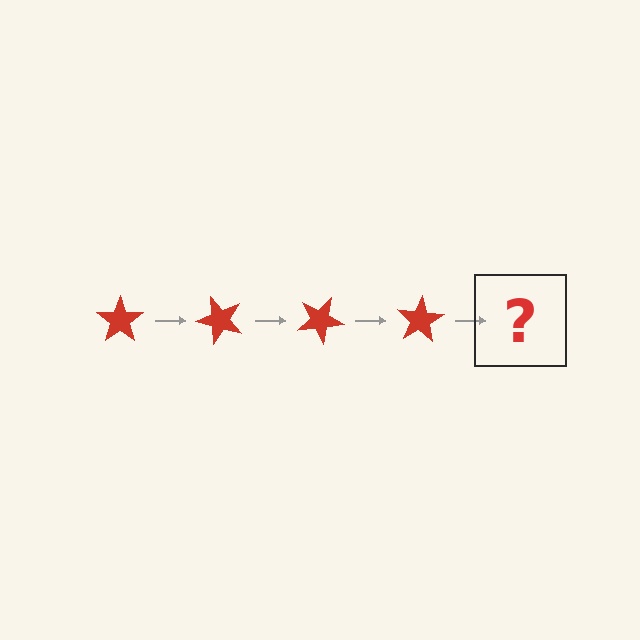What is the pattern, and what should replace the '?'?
The pattern is that the star rotates 50 degrees each step. The '?' should be a red star rotated 200 degrees.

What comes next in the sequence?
The next element should be a red star rotated 200 degrees.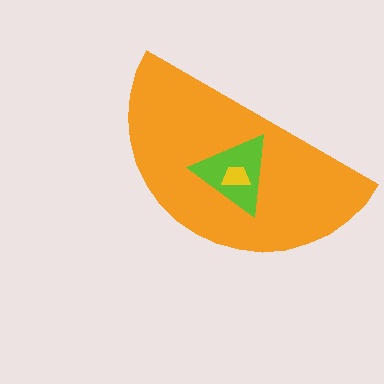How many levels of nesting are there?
3.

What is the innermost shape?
The yellow trapezoid.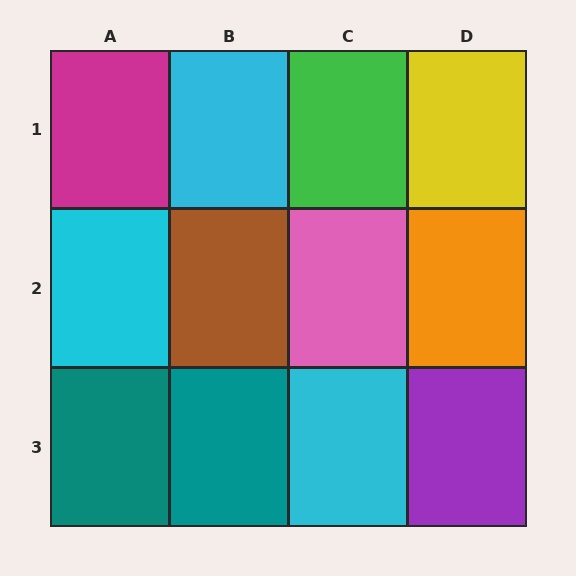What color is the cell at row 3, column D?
Purple.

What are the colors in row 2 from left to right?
Cyan, brown, pink, orange.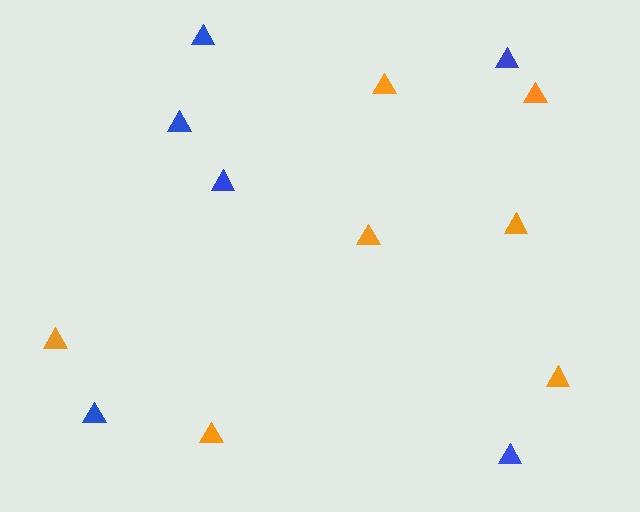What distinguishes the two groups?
There are 2 groups: one group of orange triangles (7) and one group of blue triangles (6).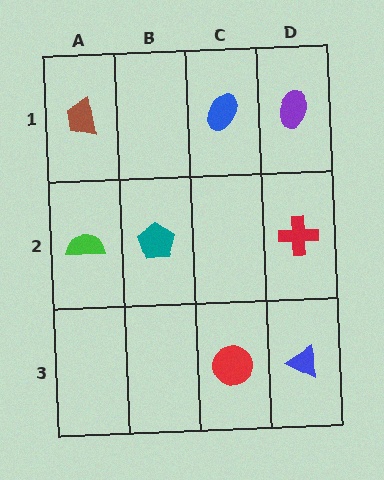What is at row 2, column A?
A green semicircle.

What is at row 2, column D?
A red cross.